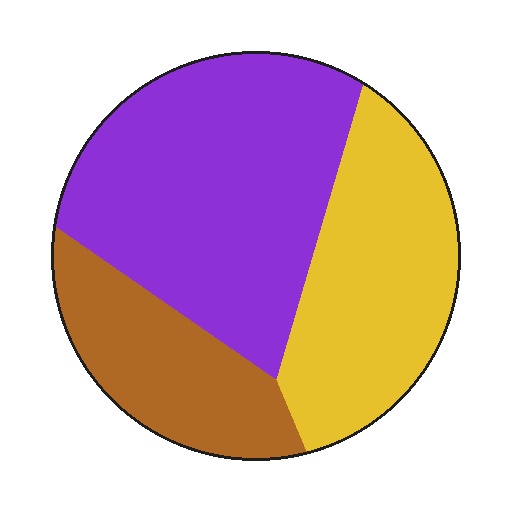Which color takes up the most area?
Purple, at roughly 45%.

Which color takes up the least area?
Brown, at roughly 20%.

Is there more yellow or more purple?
Purple.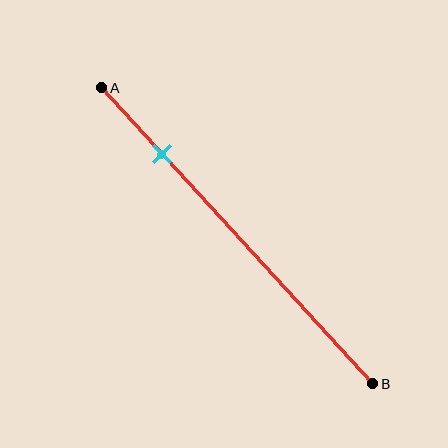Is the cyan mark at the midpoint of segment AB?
No, the mark is at about 20% from A, not at the 50% midpoint.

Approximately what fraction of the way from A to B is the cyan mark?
The cyan mark is approximately 20% of the way from A to B.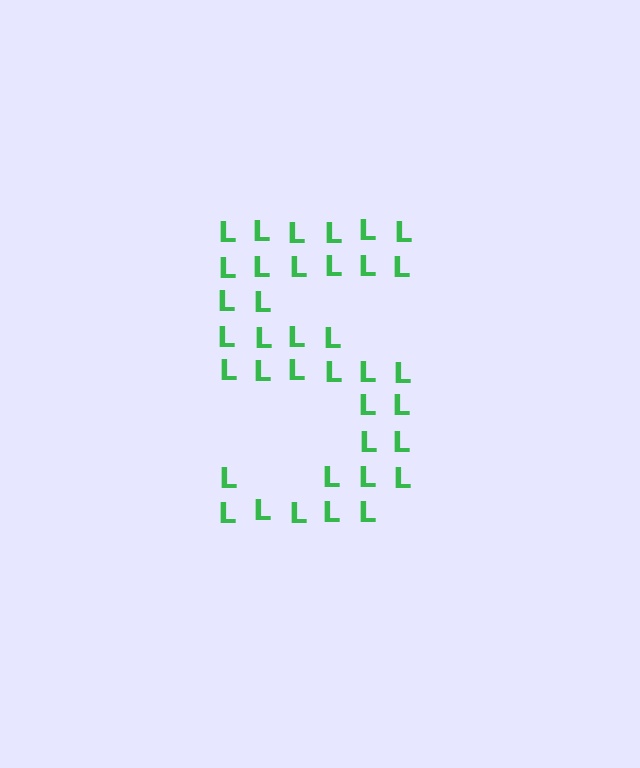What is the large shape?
The large shape is the digit 5.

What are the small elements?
The small elements are letter L's.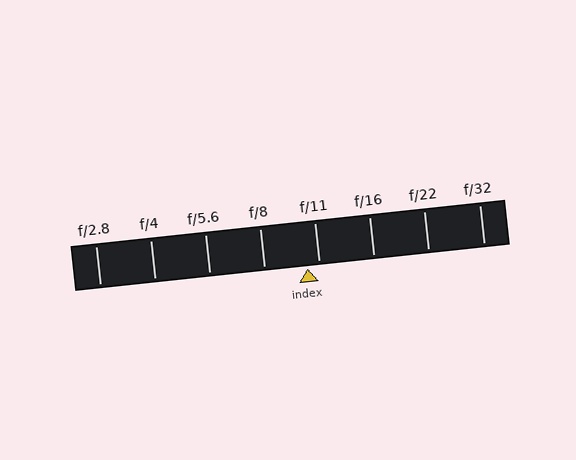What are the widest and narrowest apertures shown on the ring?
The widest aperture shown is f/2.8 and the narrowest is f/32.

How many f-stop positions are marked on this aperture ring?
There are 8 f-stop positions marked.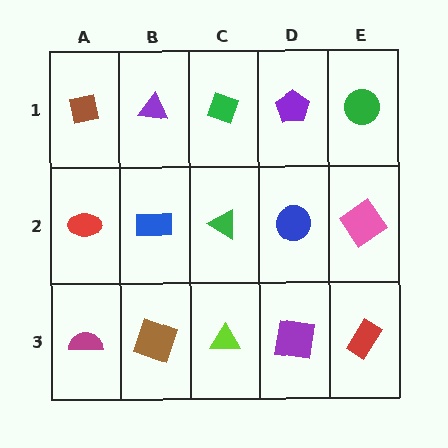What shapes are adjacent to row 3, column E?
A pink diamond (row 2, column E), a purple square (row 3, column D).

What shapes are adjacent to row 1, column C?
A green triangle (row 2, column C), a purple triangle (row 1, column B), a purple pentagon (row 1, column D).